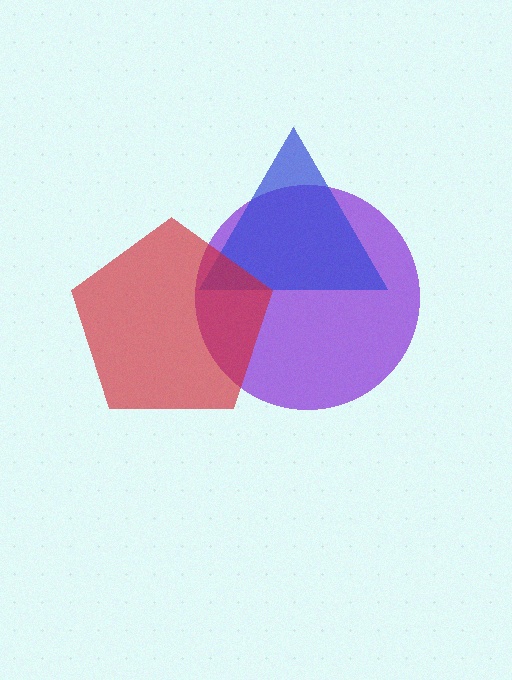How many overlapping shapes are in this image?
There are 3 overlapping shapes in the image.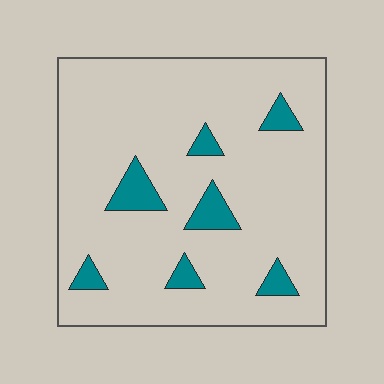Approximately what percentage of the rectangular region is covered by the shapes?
Approximately 10%.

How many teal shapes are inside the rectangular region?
7.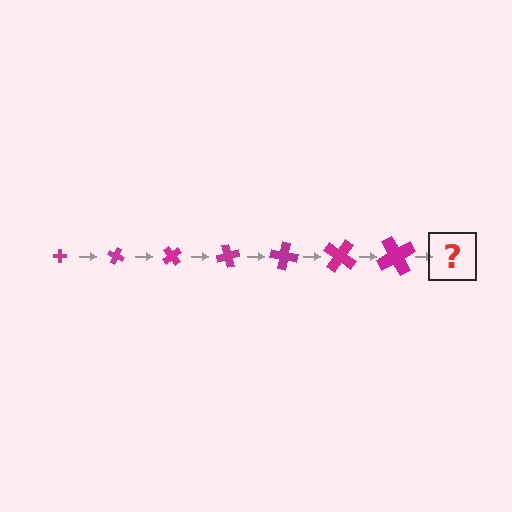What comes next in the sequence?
The next element should be a cross, larger than the previous one and rotated 175 degrees from the start.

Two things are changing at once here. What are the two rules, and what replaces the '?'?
The two rules are that the cross grows larger each step and it rotates 25 degrees each step. The '?' should be a cross, larger than the previous one and rotated 175 degrees from the start.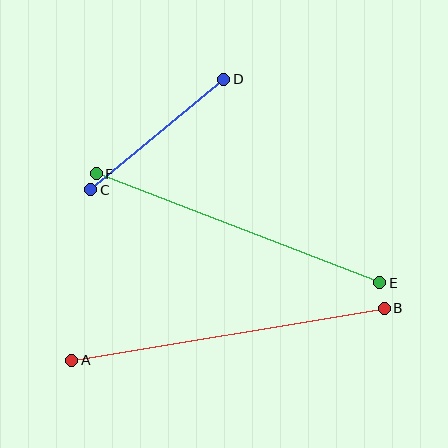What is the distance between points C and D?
The distance is approximately 173 pixels.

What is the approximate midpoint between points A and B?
The midpoint is at approximately (228, 334) pixels.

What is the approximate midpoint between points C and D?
The midpoint is at approximately (157, 134) pixels.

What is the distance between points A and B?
The distance is approximately 317 pixels.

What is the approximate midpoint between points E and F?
The midpoint is at approximately (238, 228) pixels.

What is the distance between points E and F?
The distance is approximately 304 pixels.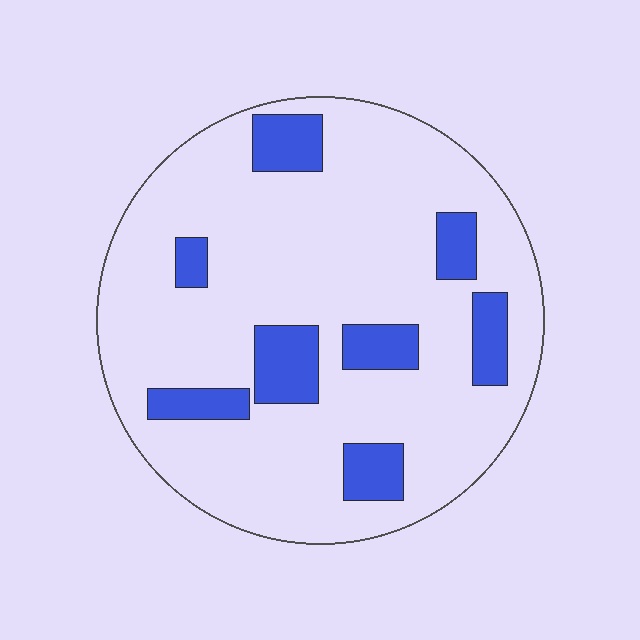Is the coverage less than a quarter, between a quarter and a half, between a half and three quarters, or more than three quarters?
Less than a quarter.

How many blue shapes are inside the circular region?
8.